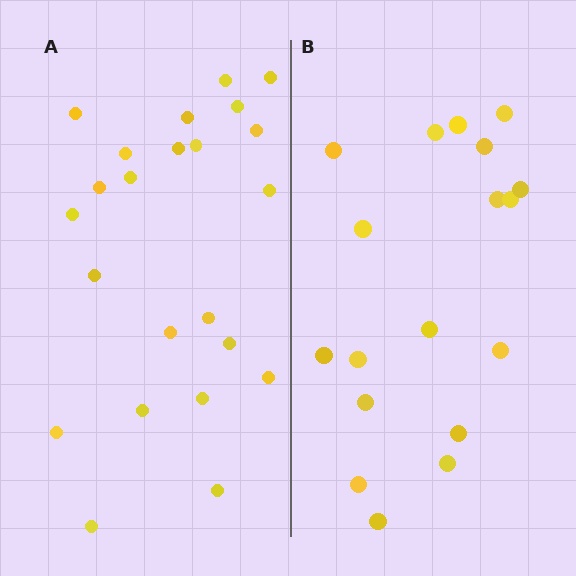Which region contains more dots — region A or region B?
Region A (the left region) has more dots.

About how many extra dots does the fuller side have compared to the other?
Region A has about 5 more dots than region B.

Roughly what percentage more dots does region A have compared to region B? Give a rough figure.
About 30% more.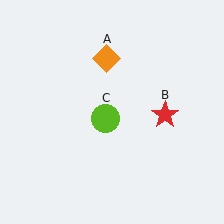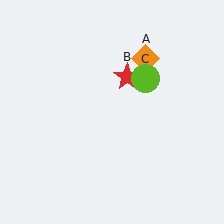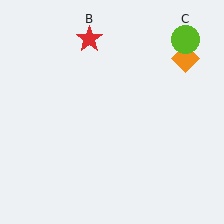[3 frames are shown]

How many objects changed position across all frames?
3 objects changed position: orange diamond (object A), red star (object B), lime circle (object C).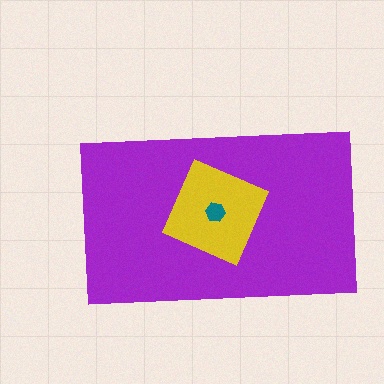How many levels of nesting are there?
3.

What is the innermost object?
The teal hexagon.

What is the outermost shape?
The purple rectangle.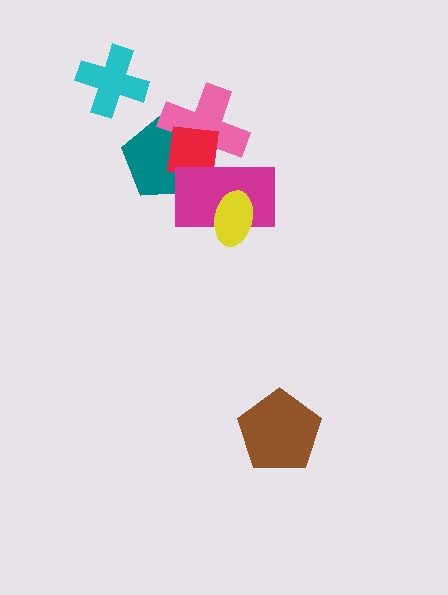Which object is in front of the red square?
The magenta rectangle is in front of the red square.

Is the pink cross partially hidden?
Yes, it is partially covered by another shape.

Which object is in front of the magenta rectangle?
The yellow ellipse is in front of the magenta rectangle.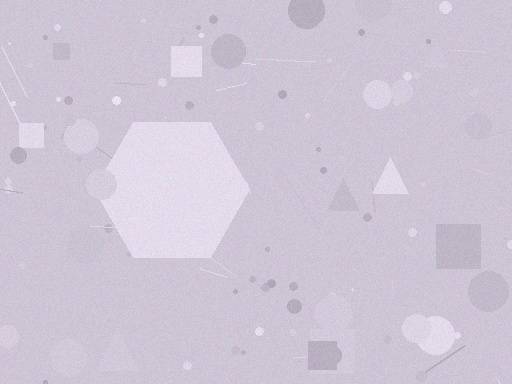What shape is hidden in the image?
A hexagon is hidden in the image.